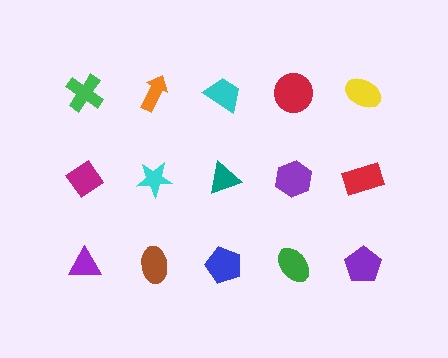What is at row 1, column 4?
A red circle.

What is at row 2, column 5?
A red rectangle.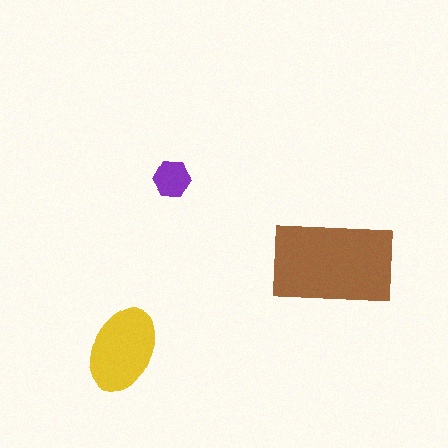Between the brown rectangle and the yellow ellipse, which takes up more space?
The brown rectangle.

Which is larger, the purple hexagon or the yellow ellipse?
The yellow ellipse.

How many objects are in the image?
There are 3 objects in the image.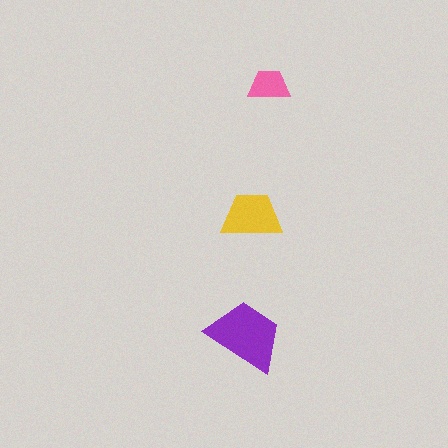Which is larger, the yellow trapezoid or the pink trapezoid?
The yellow one.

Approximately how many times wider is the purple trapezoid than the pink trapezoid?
About 2 times wider.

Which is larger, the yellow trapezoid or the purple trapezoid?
The purple one.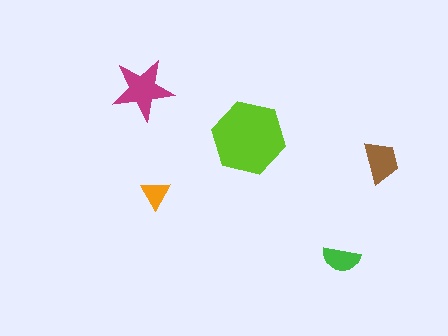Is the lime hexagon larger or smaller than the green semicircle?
Larger.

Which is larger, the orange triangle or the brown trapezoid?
The brown trapezoid.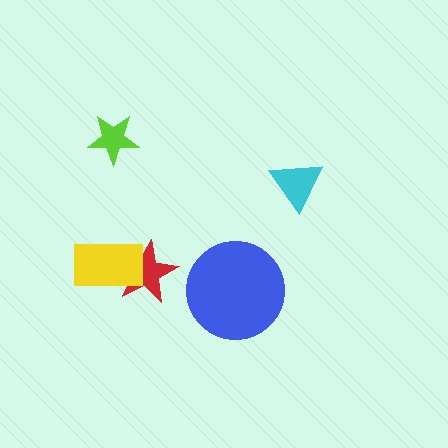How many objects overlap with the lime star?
0 objects overlap with the lime star.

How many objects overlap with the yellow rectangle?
1 object overlaps with the yellow rectangle.